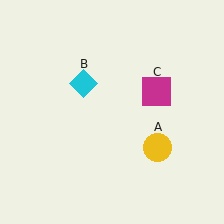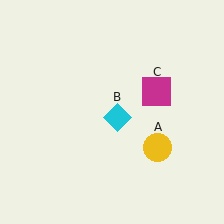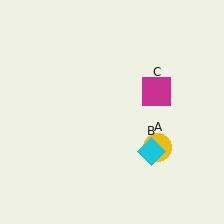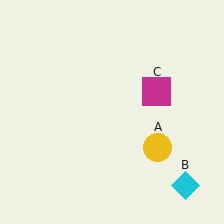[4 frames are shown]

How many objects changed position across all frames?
1 object changed position: cyan diamond (object B).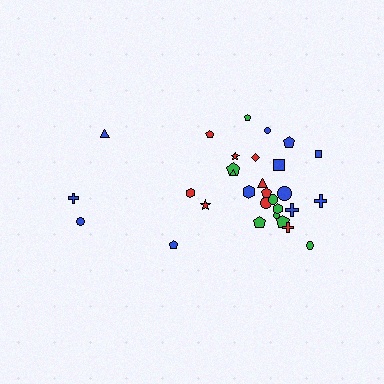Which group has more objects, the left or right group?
The right group.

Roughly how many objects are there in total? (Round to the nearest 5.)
Roughly 30 objects in total.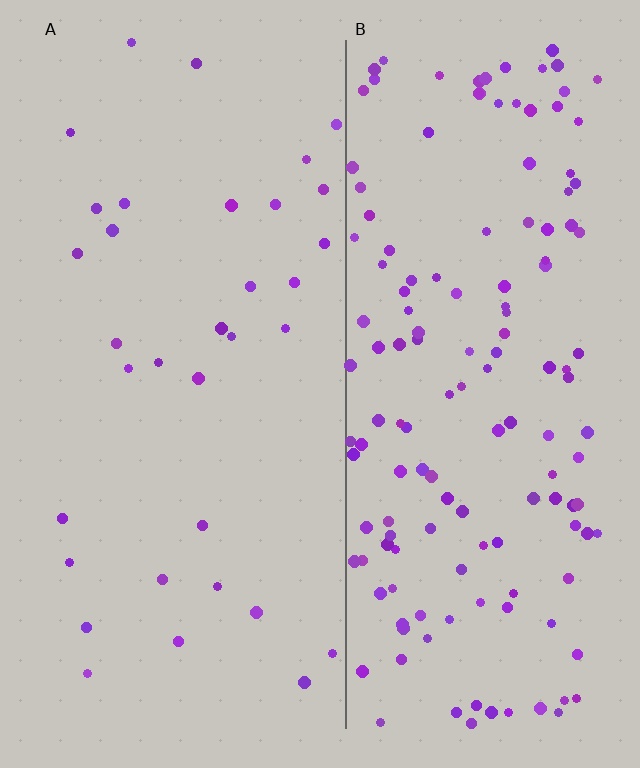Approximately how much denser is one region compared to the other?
Approximately 4.4× — region B over region A.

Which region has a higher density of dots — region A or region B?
B (the right).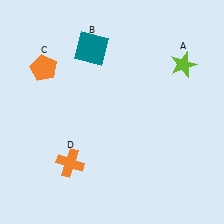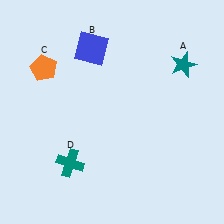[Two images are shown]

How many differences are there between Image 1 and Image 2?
There are 3 differences between the two images.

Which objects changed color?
A changed from lime to teal. B changed from teal to blue. D changed from orange to teal.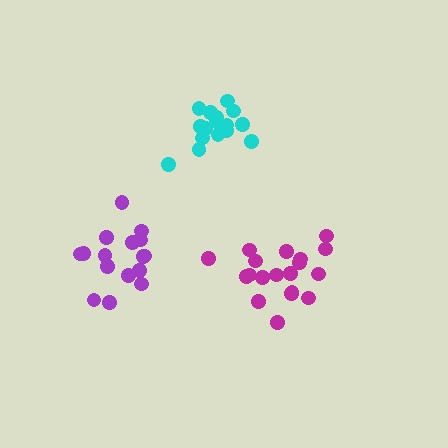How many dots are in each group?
Group 1: 20 dots, Group 2: 17 dots, Group 3: 16 dots (53 total).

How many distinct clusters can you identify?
There are 3 distinct clusters.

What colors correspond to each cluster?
The clusters are colored: magenta, cyan, purple.